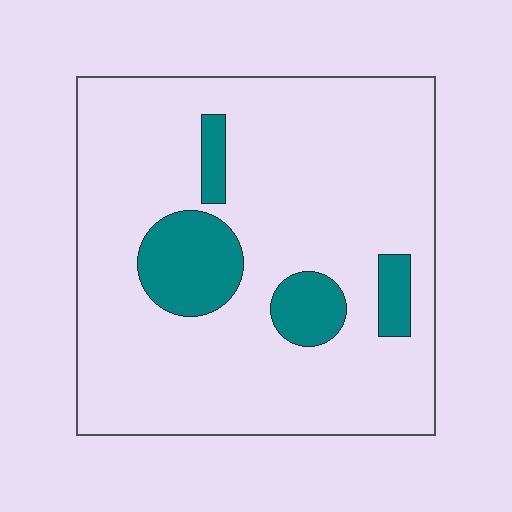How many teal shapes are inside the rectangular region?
4.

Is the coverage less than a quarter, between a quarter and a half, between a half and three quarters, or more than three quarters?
Less than a quarter.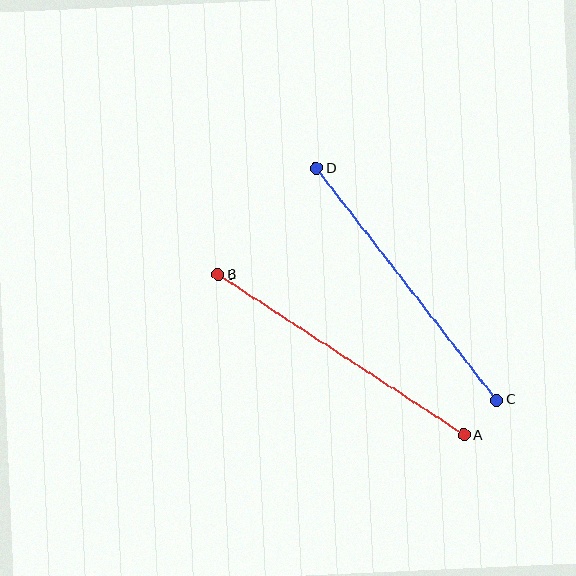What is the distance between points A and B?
The distance is approximately 293 pixels.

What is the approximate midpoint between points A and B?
The midpoint is at approximately (341, 355) pixels.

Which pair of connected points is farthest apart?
Points C and D are farthest apart.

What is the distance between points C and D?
The distance is approximately 294 pixels.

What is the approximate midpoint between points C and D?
The midpoint is at approximately (407, 284) pixels.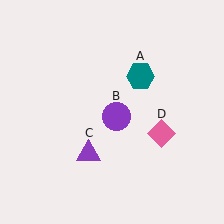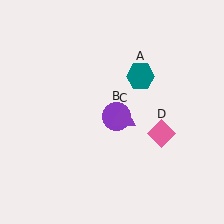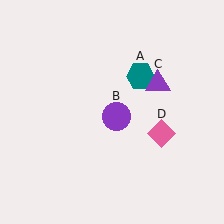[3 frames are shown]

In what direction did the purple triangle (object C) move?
The purple triangle (object C) moved up and to the right.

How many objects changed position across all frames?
1 object changed position: purple triangle (object C).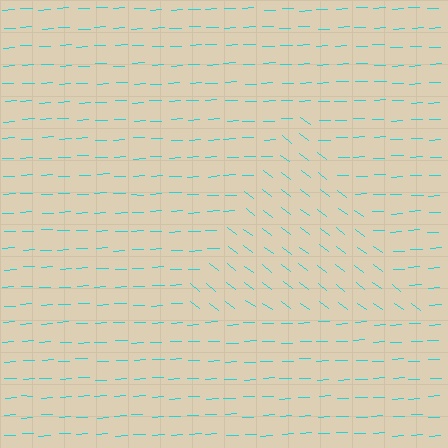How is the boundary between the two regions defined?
The boundary is defined purely by a change in line orientation (approximately 40 degrees difference). All lines are the same color and thickness.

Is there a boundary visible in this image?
Yes, there is a texture boundary formed by a change in line orientation.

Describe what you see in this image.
The image is filled with small cyan line segments. A triangle region in the image has lines oriented differently from the surrounding lines, creating a visible texture boundary.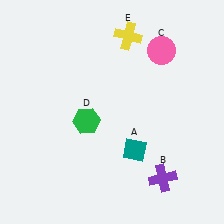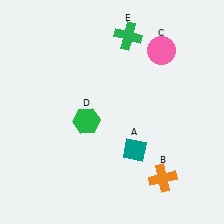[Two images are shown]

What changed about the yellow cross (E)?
In Image 1, E is yellow. In Image 2, it changed to green.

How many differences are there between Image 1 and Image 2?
There are 2 differences between the two images.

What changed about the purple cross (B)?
In Image 1, B is purple. In Image 2, it changed to orange.